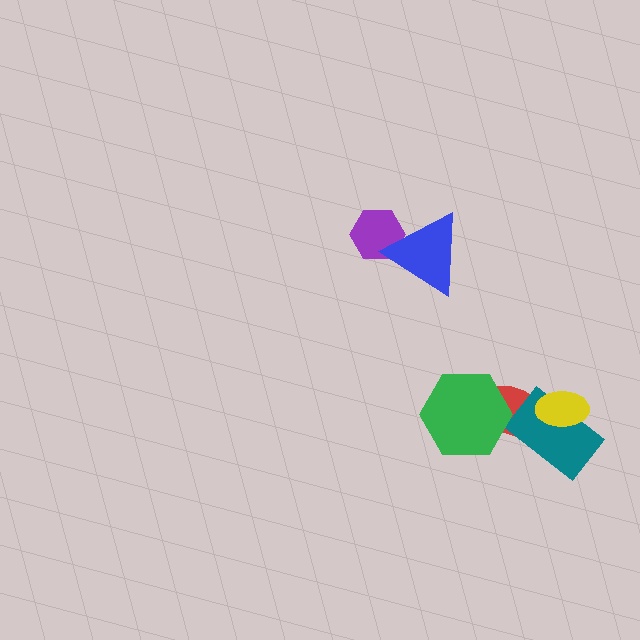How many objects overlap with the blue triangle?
1 object overlaps with the blue triangle.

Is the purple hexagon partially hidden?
Yes, it is partially covered by another shape.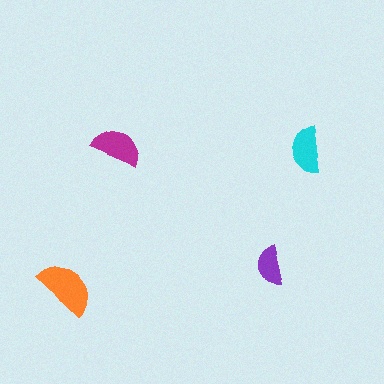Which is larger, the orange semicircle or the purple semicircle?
The orange one.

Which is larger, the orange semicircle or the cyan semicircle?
The orange one.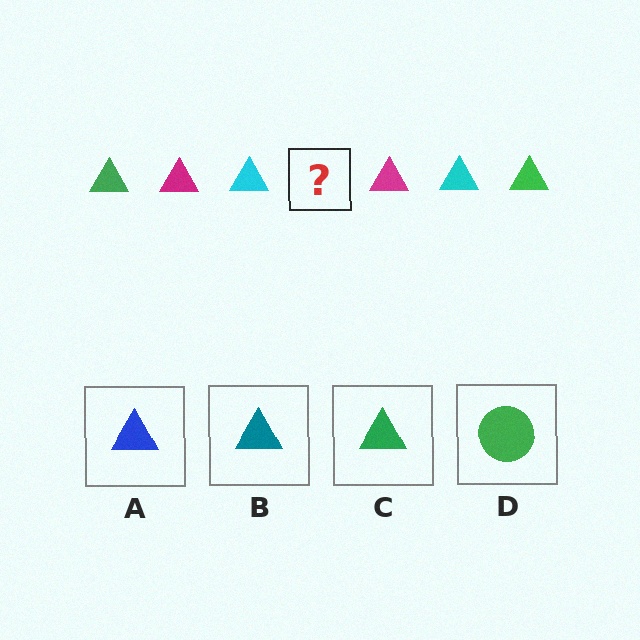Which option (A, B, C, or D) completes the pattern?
C.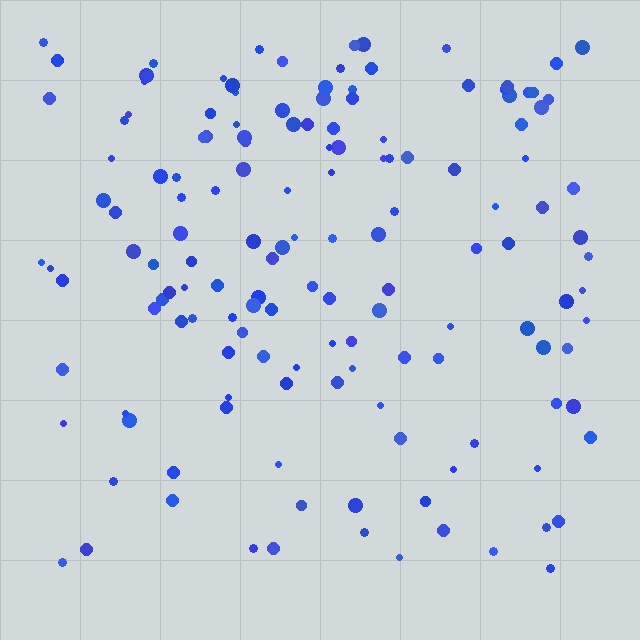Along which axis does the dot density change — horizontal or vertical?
Vertical.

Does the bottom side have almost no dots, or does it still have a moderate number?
Still a moderate number, just noticeably fewer than the top.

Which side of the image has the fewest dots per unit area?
The bottom.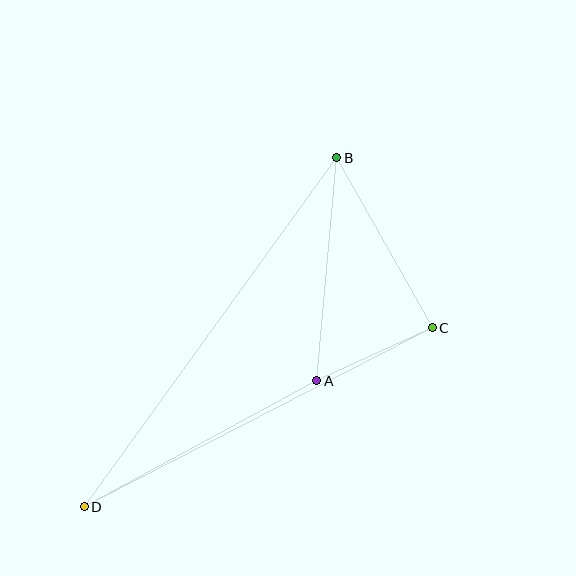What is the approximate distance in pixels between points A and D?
The distance between A and D is approximately 265 pixels.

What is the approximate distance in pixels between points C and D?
The distance between C and D is approximately 392 pixels.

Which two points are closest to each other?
Points A and C are closest to each other.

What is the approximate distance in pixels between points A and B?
The distance between A and B is approximately 224 pixels.